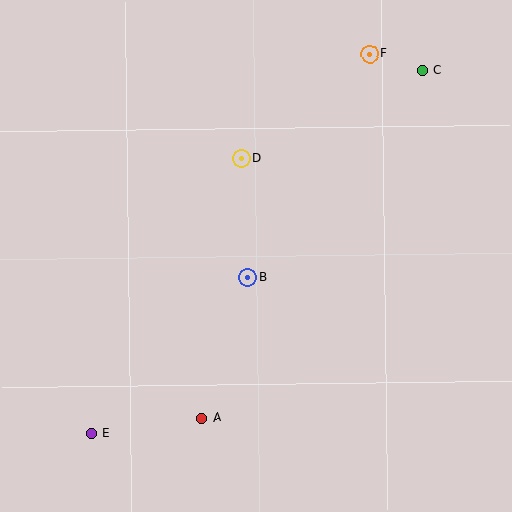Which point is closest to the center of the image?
Point B at (248, 277) is closest to the center.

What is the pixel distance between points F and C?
The distance between F and C is 55 pixels.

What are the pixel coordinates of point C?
Point C is at (422, 70).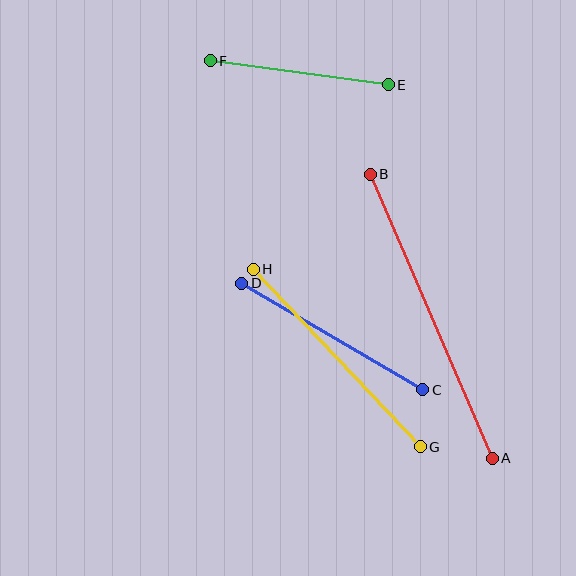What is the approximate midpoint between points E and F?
The midpoint is at approximately (299, 73) pixels.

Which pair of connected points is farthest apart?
Points A and B are farthest apart.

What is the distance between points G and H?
The distance is approximately 244 pixels.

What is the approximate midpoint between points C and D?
The midpoint is at approximately (332, 337) pixels.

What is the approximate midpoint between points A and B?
The midpoint is at approximately (431, 316) pixels.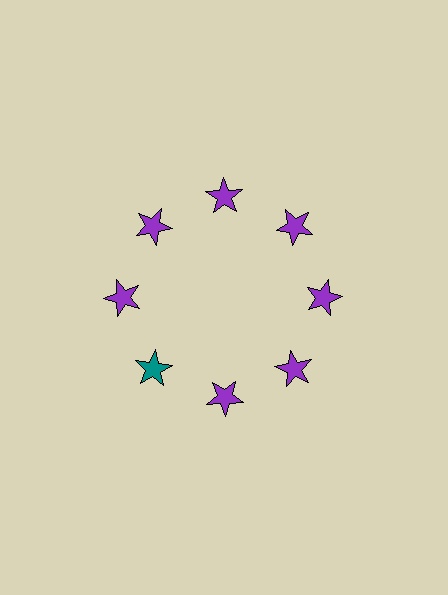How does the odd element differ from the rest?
It has a different color: teal instead of purple.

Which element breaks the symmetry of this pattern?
The teal star at roughly the 8 o'clock position breaks the symmetry. All other shapes are purple stars.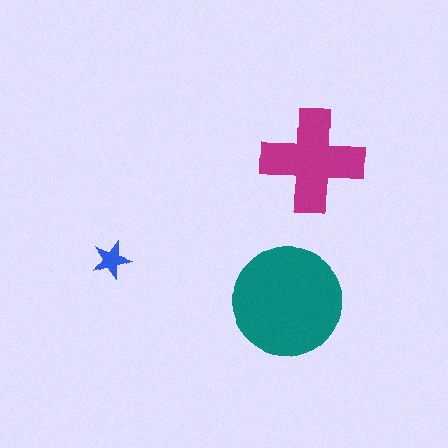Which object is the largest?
The teal circle.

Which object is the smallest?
The blue star.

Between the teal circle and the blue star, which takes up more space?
The teal circle.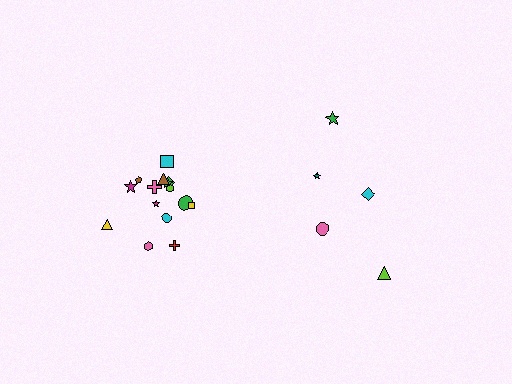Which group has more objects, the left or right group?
The left group.